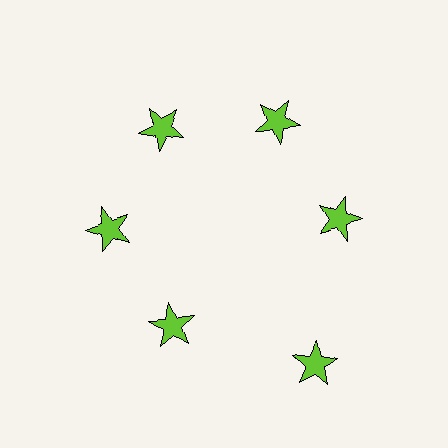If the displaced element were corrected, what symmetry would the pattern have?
It would have 6-fold rotational symmetry — the pattern would map onto itself every 60 degrees.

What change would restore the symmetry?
The symmetry would be restored by moving it inward, back onto the ring so that all 6 stars sit at equal angles and equal distance from the center.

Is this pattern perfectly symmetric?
No. The 6 lime stars are arranged in a ring, but one element near the 5 o'clock position is pushed outward from the center, breaking the 6-fold rotational symmetry.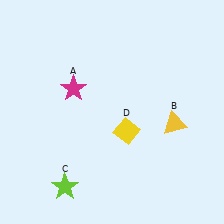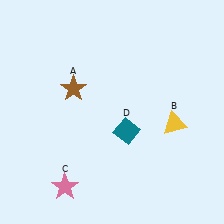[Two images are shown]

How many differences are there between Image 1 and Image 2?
There are 3 differences between the two images.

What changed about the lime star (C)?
In Image 1, C is lime. In Image 2, it changed to pink.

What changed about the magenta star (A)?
In Image 1, A is magenta. In Image 2, it changed to brown.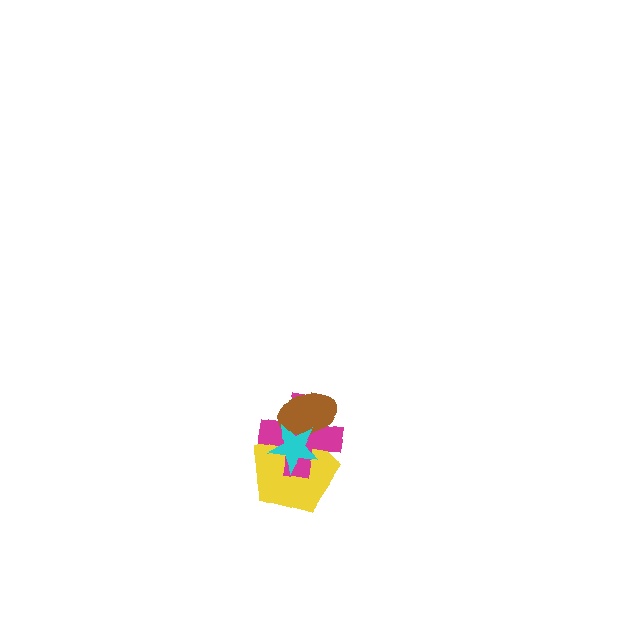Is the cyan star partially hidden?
No, no other shape covers it.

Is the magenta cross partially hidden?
Yes, it is partially covered by another shape.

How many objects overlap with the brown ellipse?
3 objects overlap with the brown ellipse.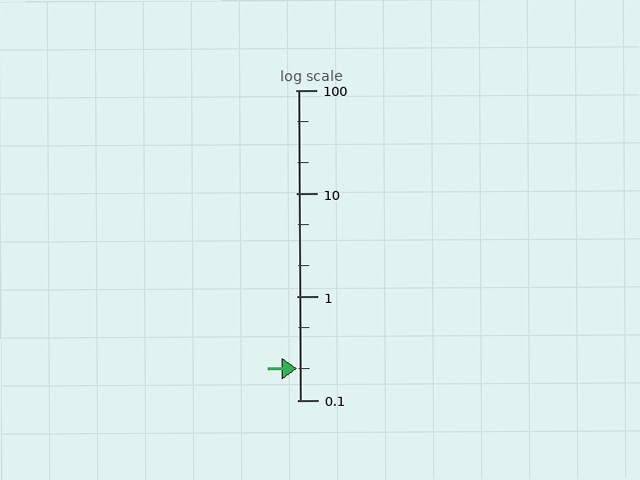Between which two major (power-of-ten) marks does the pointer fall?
The pointer is between 0.1 and 1.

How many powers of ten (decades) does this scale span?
The scale spans 3 decades, from 0.1 to 100.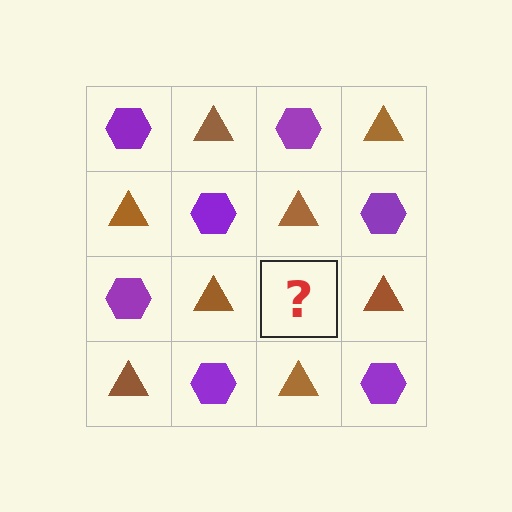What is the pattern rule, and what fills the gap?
The rule is that it alternates purple hexagon and brown triangle in a checkerboard pattern. The gap should be filled with a purple hexagon.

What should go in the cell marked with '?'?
The missing cell should contain a purple hexagon.